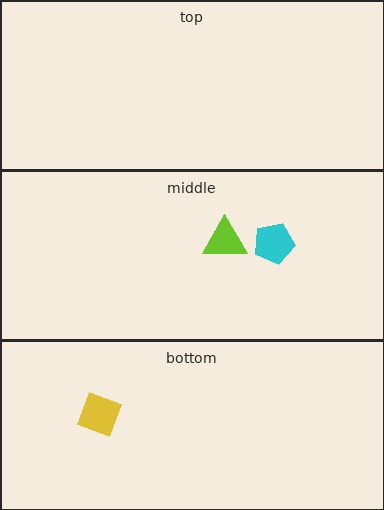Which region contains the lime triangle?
The middle region.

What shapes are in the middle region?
The lime triangle, the cyan pentagon.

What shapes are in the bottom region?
The yellow square.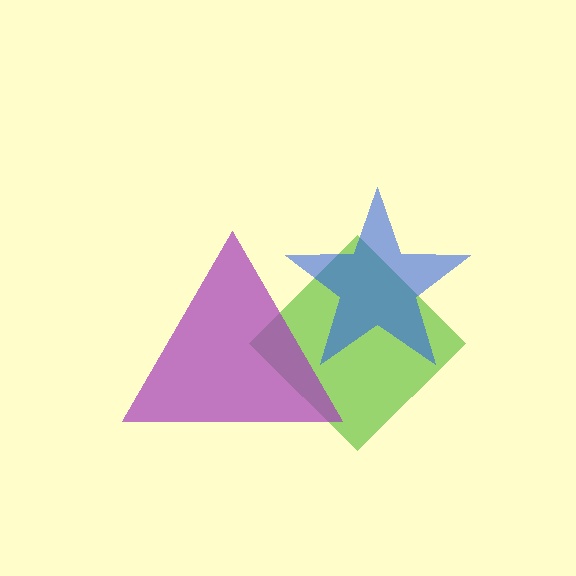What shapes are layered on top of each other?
The layered shapes are: a lime diamond, a purple triangle, a blue star.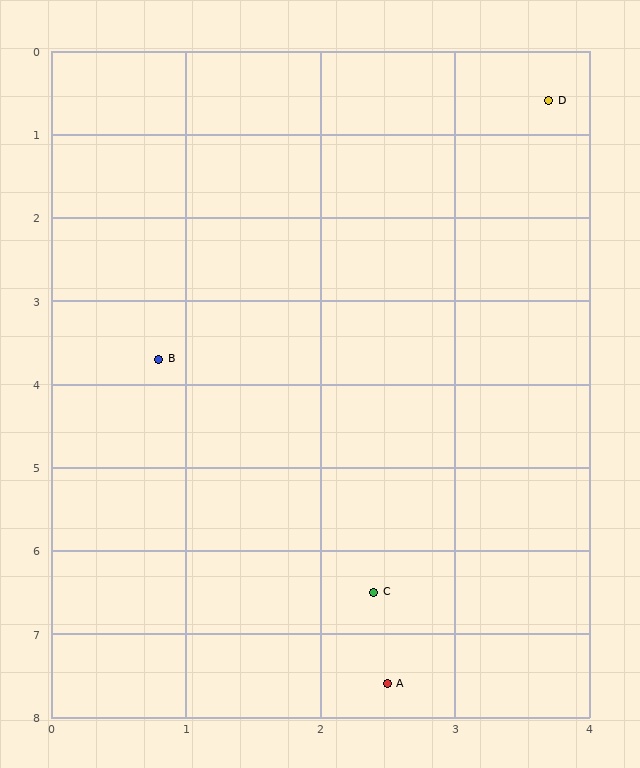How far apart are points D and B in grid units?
Points D and B are about 4.2 grid units apart.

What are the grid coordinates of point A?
Point A is at approximately (2.5, 7.6).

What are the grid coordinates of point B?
Point B is at approximately (0.8, 3.7).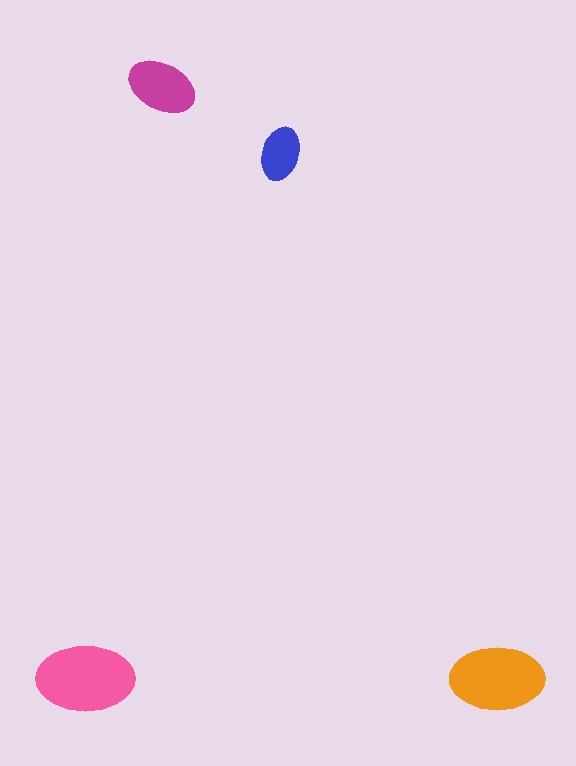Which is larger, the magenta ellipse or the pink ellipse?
The pink one.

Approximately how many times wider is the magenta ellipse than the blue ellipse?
About 1.5 times wider.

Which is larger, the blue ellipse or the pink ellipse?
The pink one.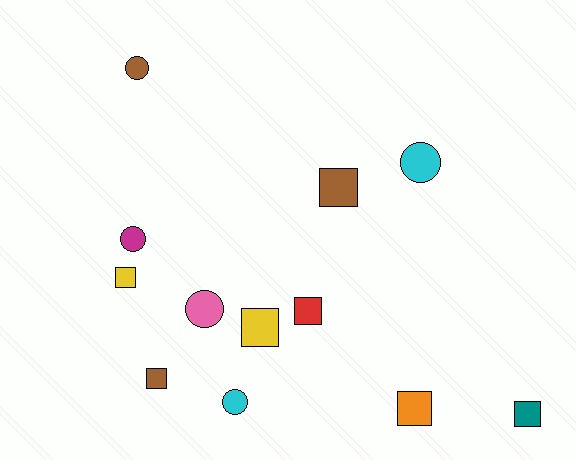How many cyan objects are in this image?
There are 2 cyan objects.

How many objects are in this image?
There are 12 objects.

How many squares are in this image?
There are 7 squares.